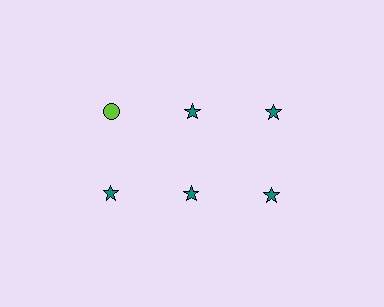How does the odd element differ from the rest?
It differs in both color (lime instead of teal) and shape (circle instead of star).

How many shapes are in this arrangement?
There are 6 shapes arranged in a grid pattern.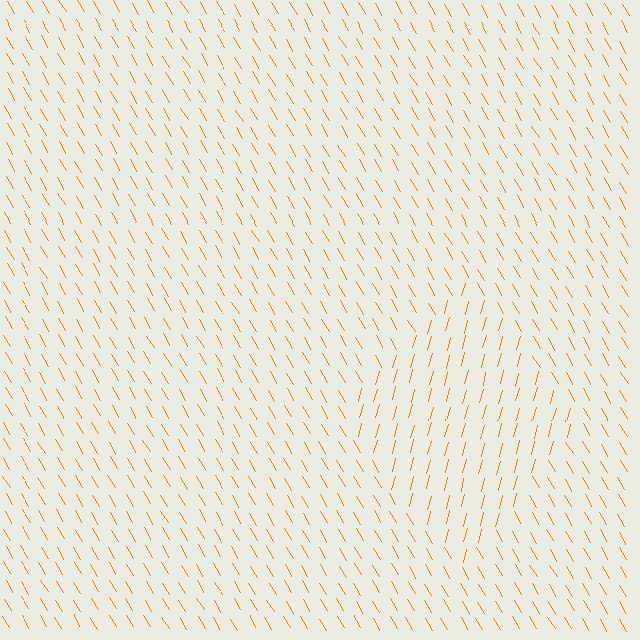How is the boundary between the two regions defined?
The boundary is defined purely by a change in line orientation (approximately 45 degrees difference). All lines are the same color and thickness.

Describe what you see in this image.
The image is filled with small orange line segments. A diamond region in the image has lines oriented differently from the surrounding lines, creating a visible texture boundary.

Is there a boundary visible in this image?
Yes, there is a texture boundary formed by a change in line orientation.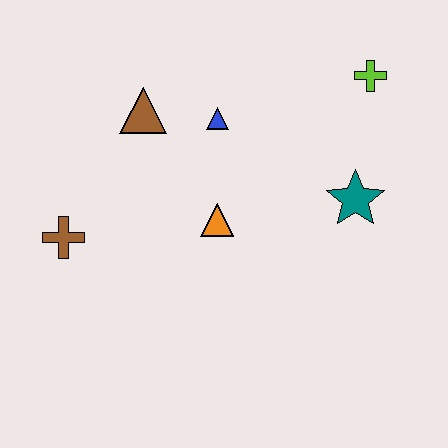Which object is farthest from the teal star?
The brown cross is farthest from the teal star.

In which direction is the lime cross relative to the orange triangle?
The lime cross is to the right of the orange triangle.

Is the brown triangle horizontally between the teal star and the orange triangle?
No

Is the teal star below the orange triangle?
No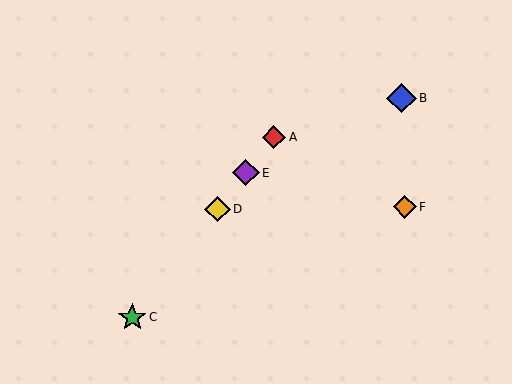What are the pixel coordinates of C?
Object C is at (132, 317).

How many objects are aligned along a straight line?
4 objects (A, C, D, E) are aligned along a straight line.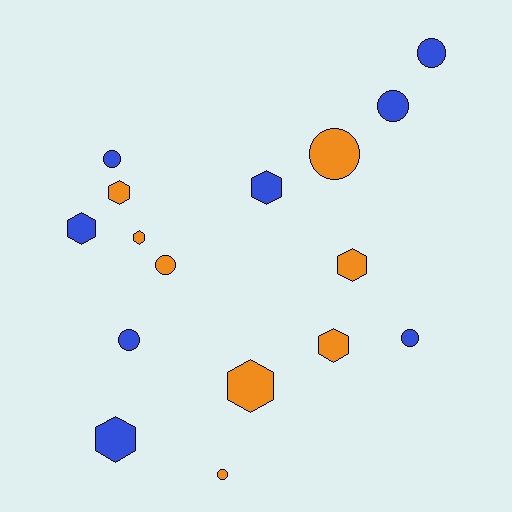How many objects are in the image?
There are 16 objects.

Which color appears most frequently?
Orange, with 8 objects.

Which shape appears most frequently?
Circle, with 8 objects.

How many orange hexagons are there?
There are 5 orange hexagons.